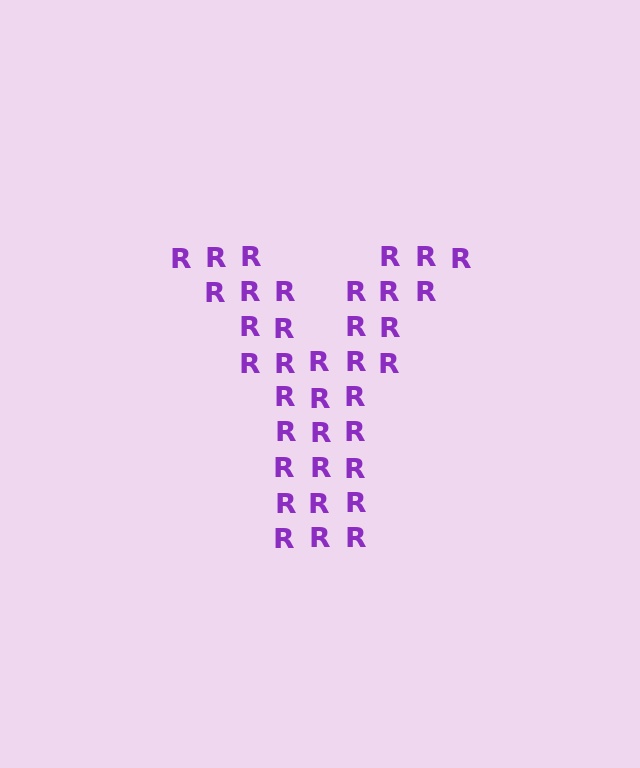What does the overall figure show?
The overall figure shows the letter Y.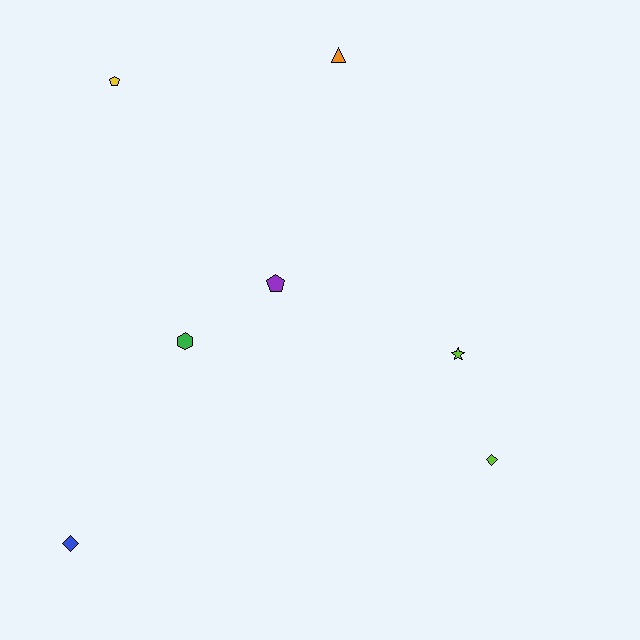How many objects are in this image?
There are 7 objects.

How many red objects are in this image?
There are no red objects.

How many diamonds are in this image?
There are 2 diamonds.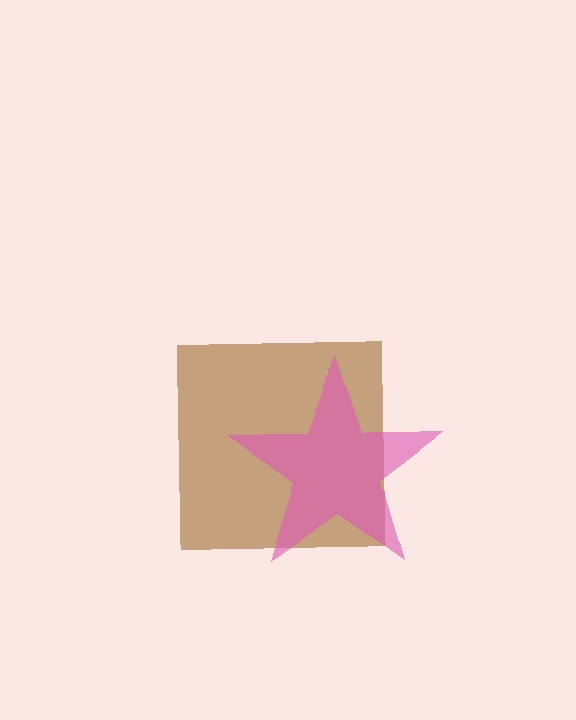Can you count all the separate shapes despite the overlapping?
Yes, there are 2 separate shapes.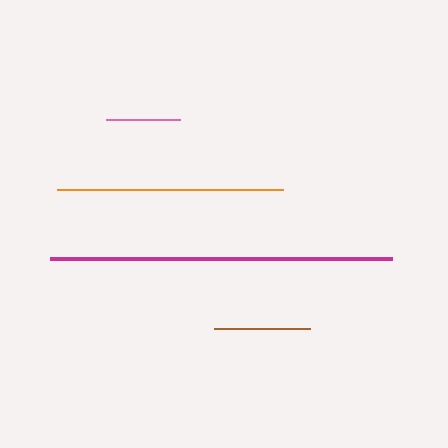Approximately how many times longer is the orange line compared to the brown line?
The orange line is approximately 2.4 times the length of the brown line.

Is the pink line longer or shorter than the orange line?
The orange line is longer than the pink line.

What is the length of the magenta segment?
The magenta segment is approximately 342 pixels long.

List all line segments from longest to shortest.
From longest to shortest: magenta, orange, brown, pink.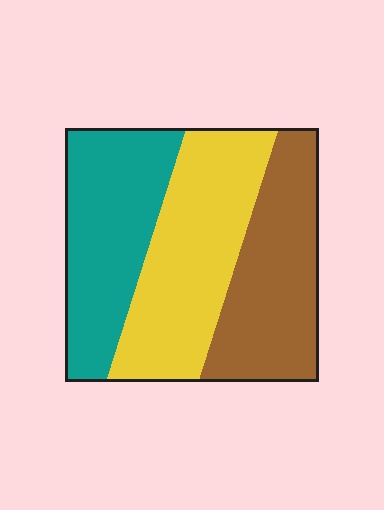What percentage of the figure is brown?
Brown takes up about one third (1/3) of the figure.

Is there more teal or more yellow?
Yellow.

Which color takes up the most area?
Yellow, at roughly 35%.